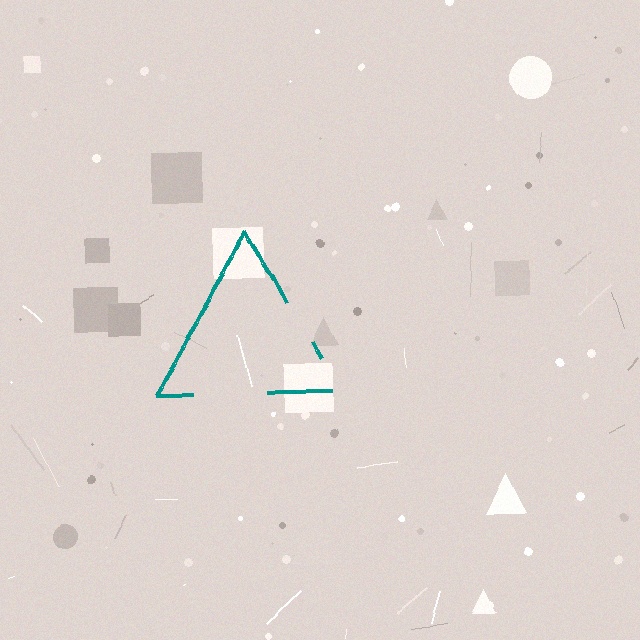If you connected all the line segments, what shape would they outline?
They would outline a triangle.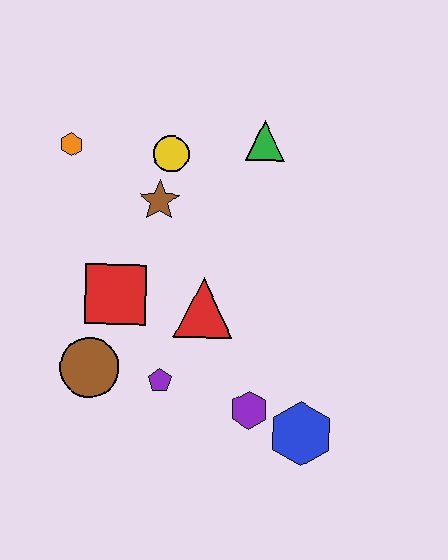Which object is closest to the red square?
The brown circle is closest to the red square.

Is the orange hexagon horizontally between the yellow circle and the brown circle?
No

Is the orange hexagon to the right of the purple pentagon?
No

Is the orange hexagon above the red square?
Yes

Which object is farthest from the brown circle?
The green triangle is farthest from the brown circle.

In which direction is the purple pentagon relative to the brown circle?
The purple pentagon is to the right of the brown circle.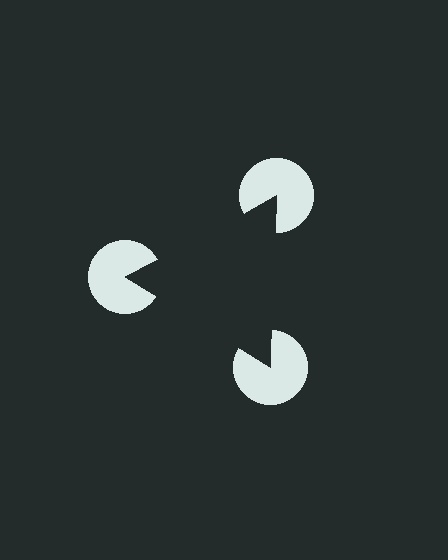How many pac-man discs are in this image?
There are 3 — one at each vertex of the illusory triangle.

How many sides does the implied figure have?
3 sides.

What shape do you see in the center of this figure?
An illusory triangle — its edges are inferred from the aligned wedge cuts in the pac-man discs, not physically drawn.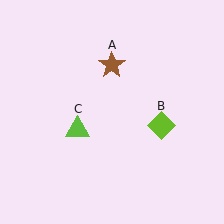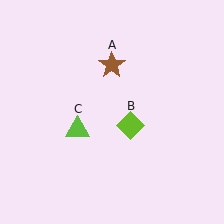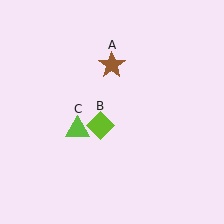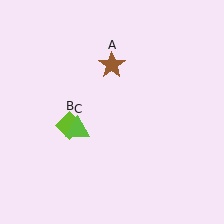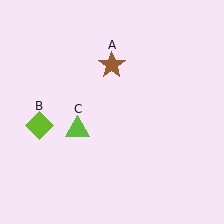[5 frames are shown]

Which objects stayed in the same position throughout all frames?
Brown star (object A) and lime triangle (object C) remained stationary.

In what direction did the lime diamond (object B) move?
The lime diamond (object B) moved left.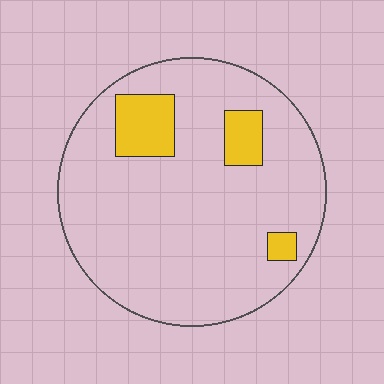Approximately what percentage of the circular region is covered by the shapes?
Approximately 10%.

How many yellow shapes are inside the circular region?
3.